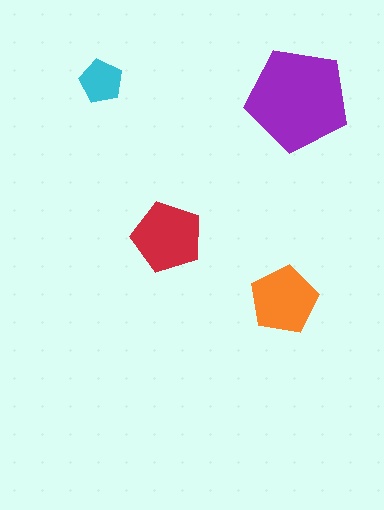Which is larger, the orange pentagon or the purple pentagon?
The purple one.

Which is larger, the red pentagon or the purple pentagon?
The purple one.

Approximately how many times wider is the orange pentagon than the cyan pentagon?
About 1.5 times wider.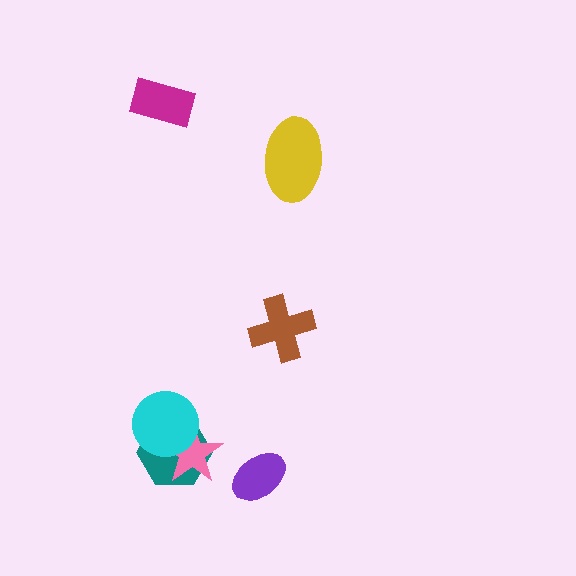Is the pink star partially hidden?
Yes, it is partially covered by another shape.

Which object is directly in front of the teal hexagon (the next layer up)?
The pink star is directly in front of the teal hexagon.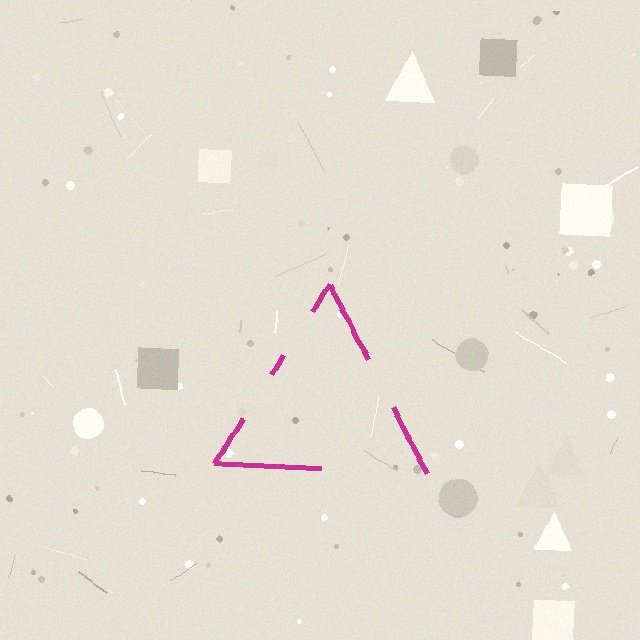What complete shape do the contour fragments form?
The contour fragments form a triangle.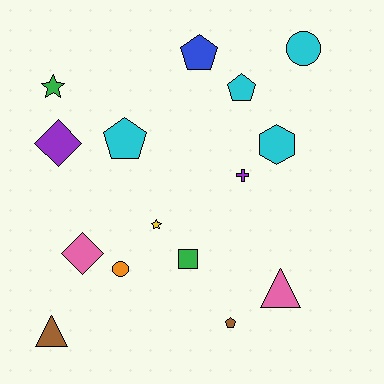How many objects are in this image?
There are 15 objects.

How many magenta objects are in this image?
There are no magenta objects.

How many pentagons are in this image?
There are 4 pentagons.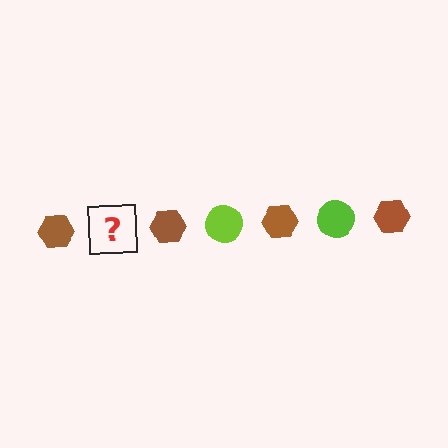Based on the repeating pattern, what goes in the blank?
The blank should be a lime circle.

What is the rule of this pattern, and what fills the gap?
The rule is that the pattern alternates between brown hexagon and lime circle. The gap should be filled with a lime circle.